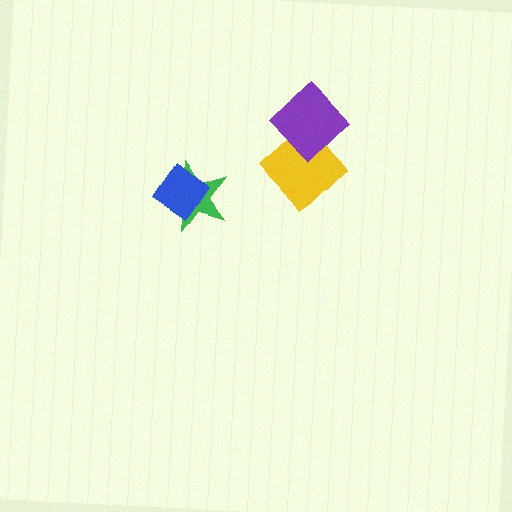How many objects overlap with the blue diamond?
1 object overlaps with the blue diamond.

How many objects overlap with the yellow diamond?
1 object overlaps with the yellow diamond.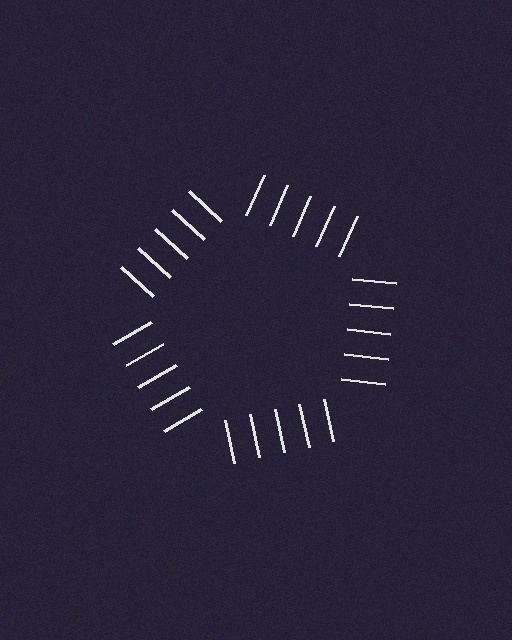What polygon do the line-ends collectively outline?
An illusory pentagon — the line segments terminate on its edges but no continuous stroke is drawn.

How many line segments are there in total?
25 — 5 along each of the 5 edges.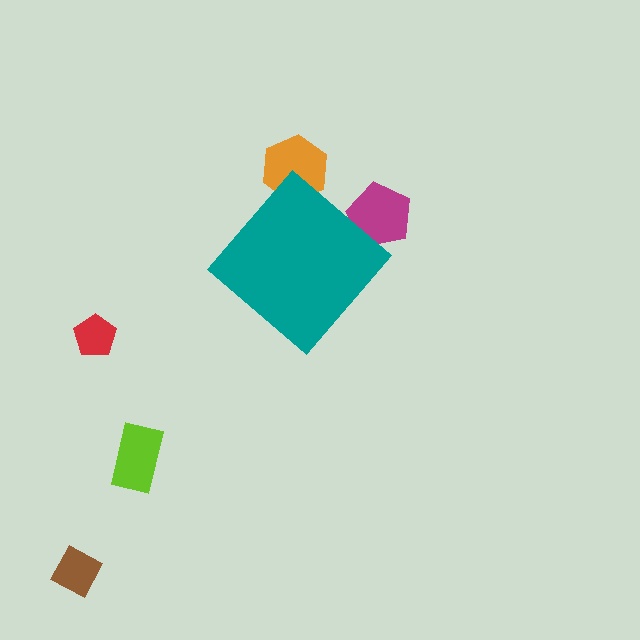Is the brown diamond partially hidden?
No, the brown diamond is fully visible.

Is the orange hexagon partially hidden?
Yes, the orange hexagon is partially hidden behind the teal diamond.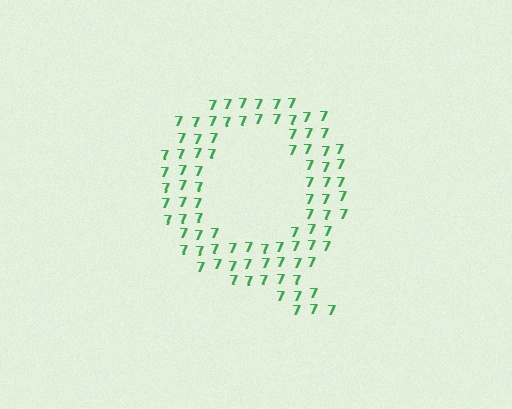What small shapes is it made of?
It is made of small digit 7's.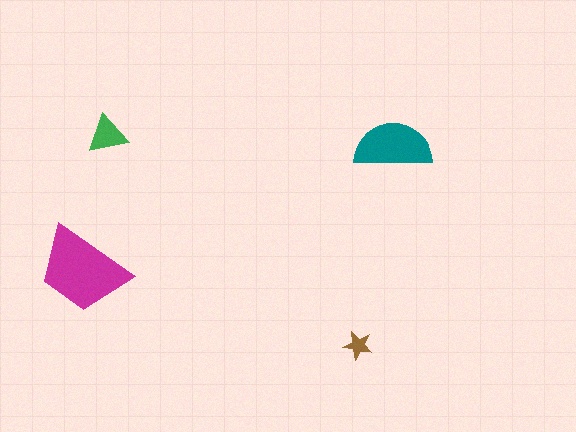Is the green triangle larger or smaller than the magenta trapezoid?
Smaller.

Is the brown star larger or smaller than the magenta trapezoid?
Smaller.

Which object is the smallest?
The brown star.